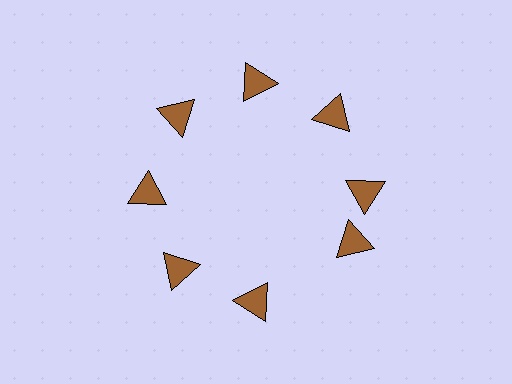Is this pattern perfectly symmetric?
No. The 8 brown triangles are arranged in a ring, but one element near the 4 o'clock position is rotated out of alignment along the ring, breaking the 8-fold rotational symmetry.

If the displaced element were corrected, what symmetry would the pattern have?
It would have 8-fold rotational symmetry — the pattern would map onto itself every 45 degrees.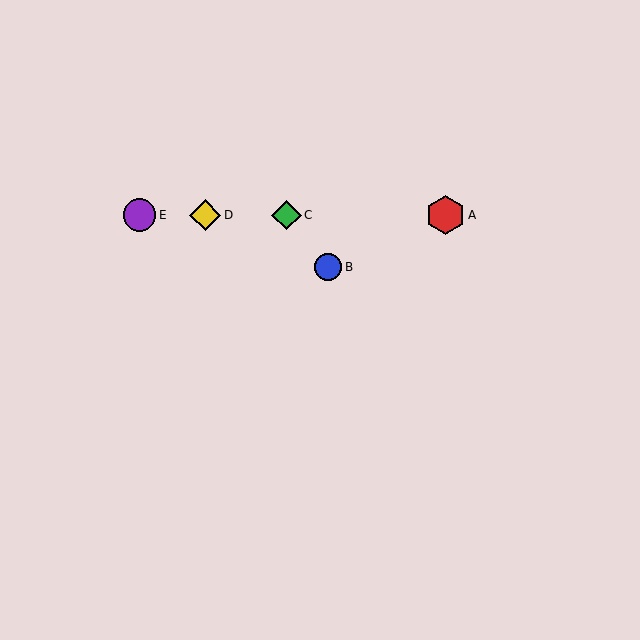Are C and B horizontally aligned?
No, C is at y≈215 and B is at y≈267.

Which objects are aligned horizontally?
Objects A, C, D, E are aligned horizontally.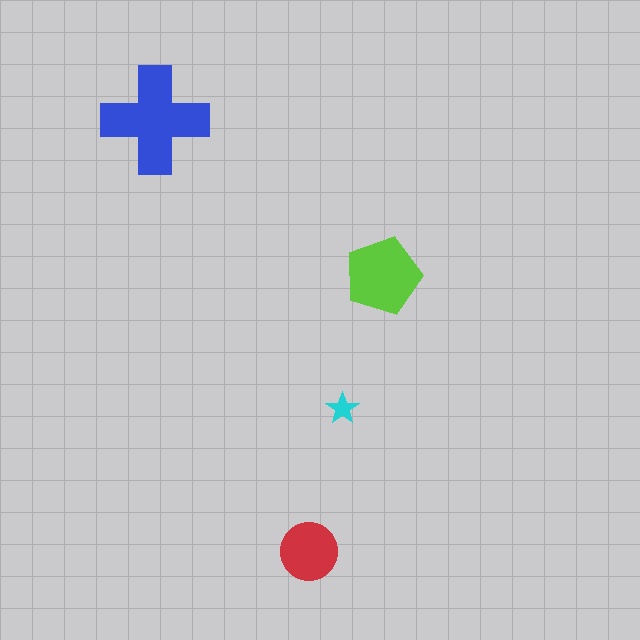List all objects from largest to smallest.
The blue cross, the lime pentagon, the red circle, the cyan star.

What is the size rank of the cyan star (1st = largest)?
4th.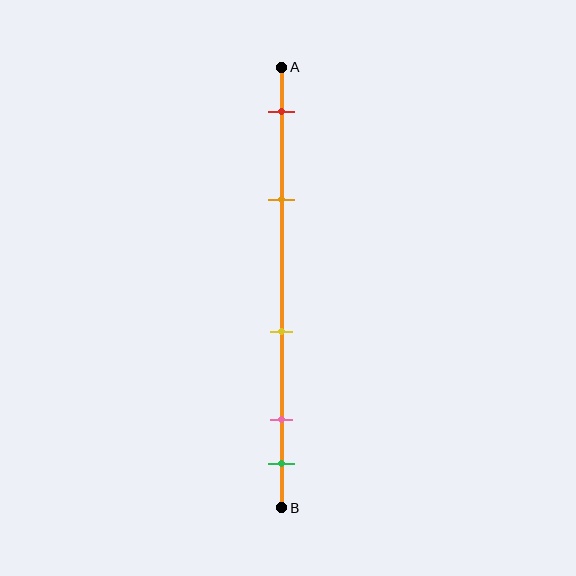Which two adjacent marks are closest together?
The pink and green marks are the closest adjacent pair.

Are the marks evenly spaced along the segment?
No, the marks are not evenly spaced.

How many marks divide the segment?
There are 5 marks dividing the segment.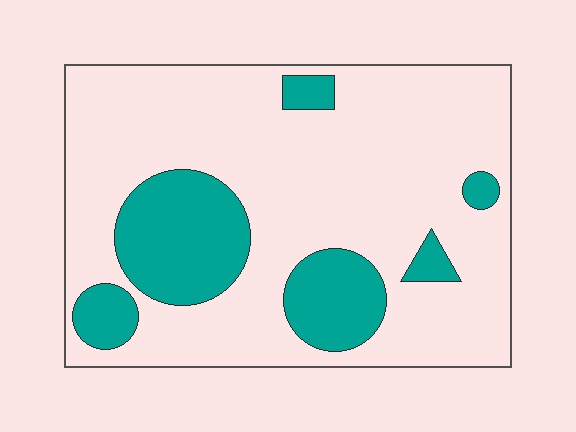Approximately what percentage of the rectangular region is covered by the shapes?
Approximately 25%.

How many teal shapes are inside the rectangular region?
6.